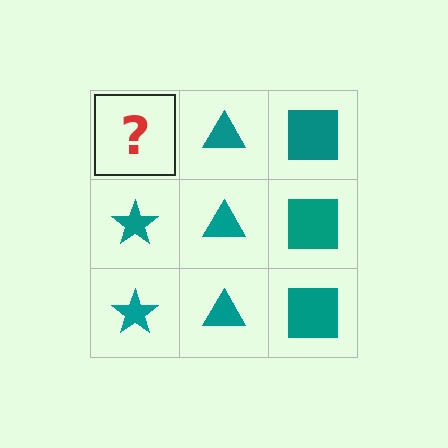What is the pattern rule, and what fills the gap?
The rule is that each column has a consistent shape. The gap should be filled with a teal star.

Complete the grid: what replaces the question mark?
The question mark should be replaced with a teal star.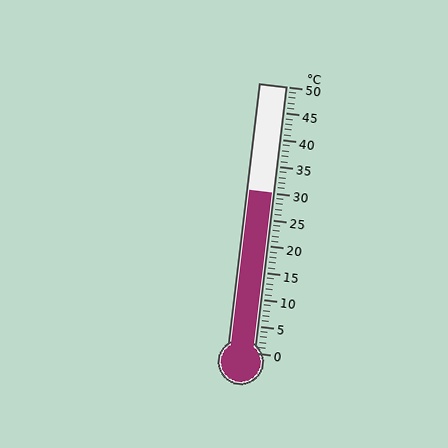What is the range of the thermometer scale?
The thermometer scale ranges from 0°C to 50°C.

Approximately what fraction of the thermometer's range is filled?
The thermometer is filled to approximately 60% of its range.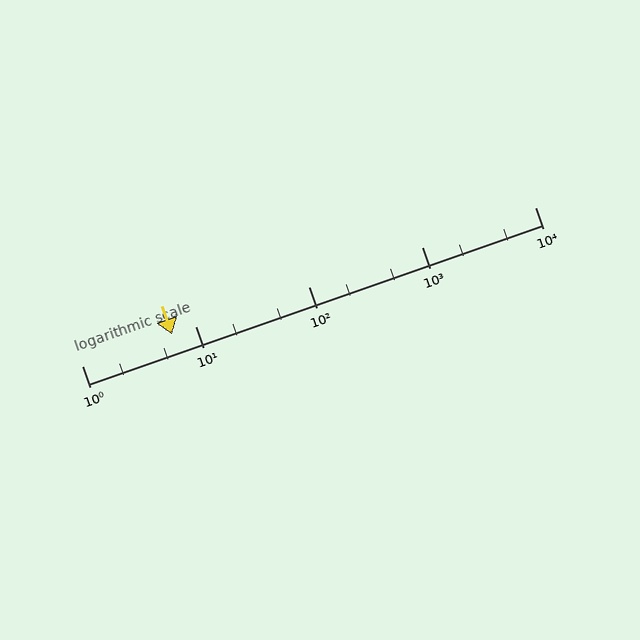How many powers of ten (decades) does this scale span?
The scale spans 4 decades, from 1 to 10000.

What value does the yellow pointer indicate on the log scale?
The pointer indicates approximately 6.2.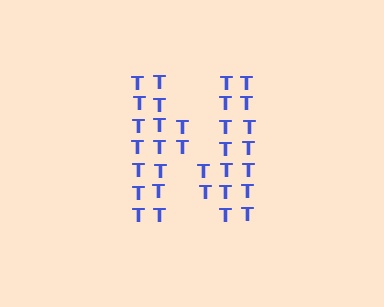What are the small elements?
The small elements are letter T's.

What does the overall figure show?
The overall figure shows the letter N.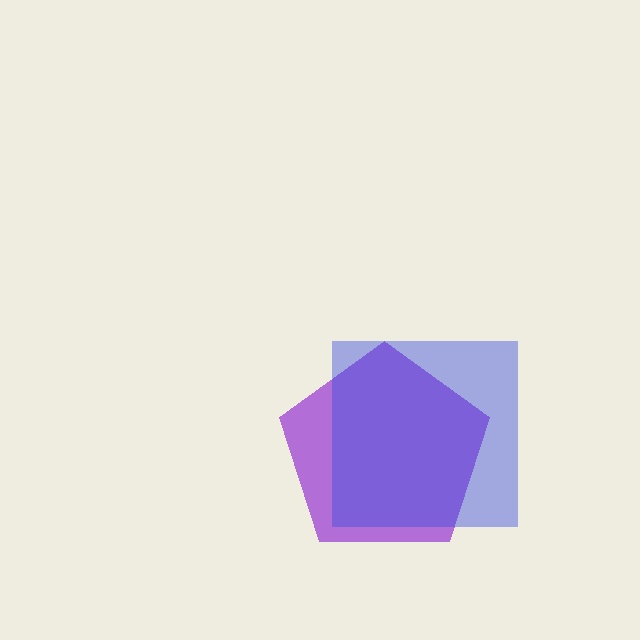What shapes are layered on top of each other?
The layered shapes are: a purple pentagon, a blue square.